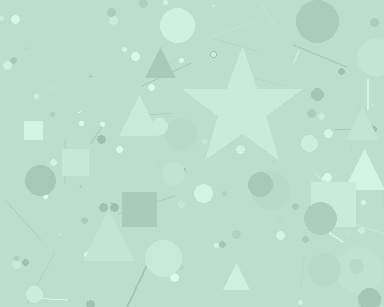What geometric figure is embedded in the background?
A star is embedded in the background.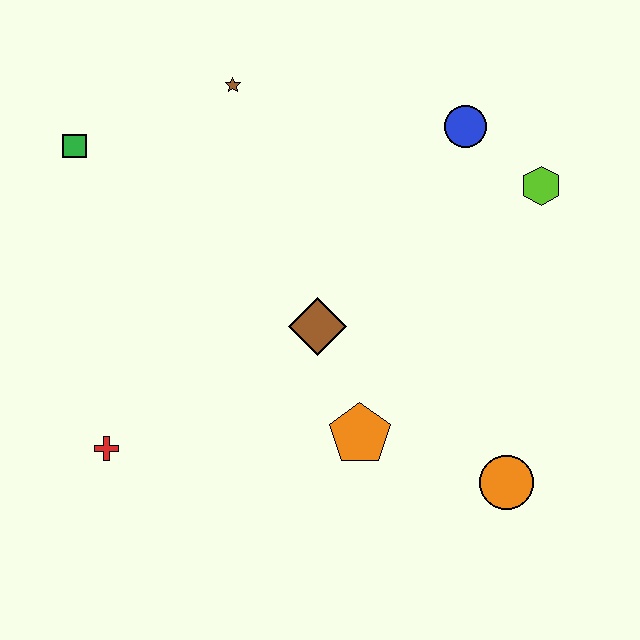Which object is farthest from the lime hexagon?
The red cross is farthest from the lime hexagon.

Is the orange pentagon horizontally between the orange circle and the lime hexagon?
No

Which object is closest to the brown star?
The green square is closest to the brown star.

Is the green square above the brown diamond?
Yes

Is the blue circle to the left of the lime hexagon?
Yes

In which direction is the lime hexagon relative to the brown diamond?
The lime hexagon is to the right of the brown diamond.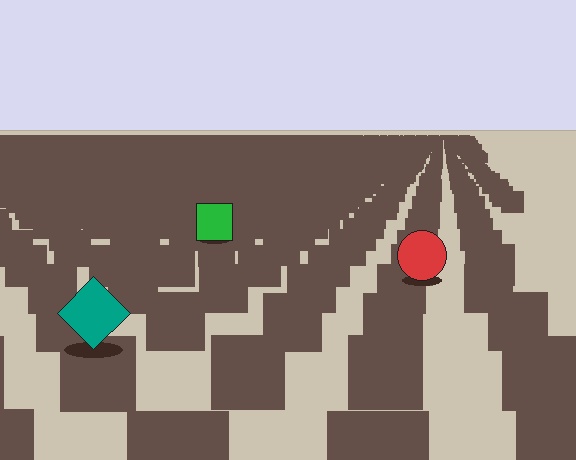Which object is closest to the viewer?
The teal diamond is closest. The texture marks near it are larger and more spread out.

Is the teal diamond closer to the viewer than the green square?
Yes. The teal diamond is closer — you can tell from the texture gradient: the ground texture is coarser near it.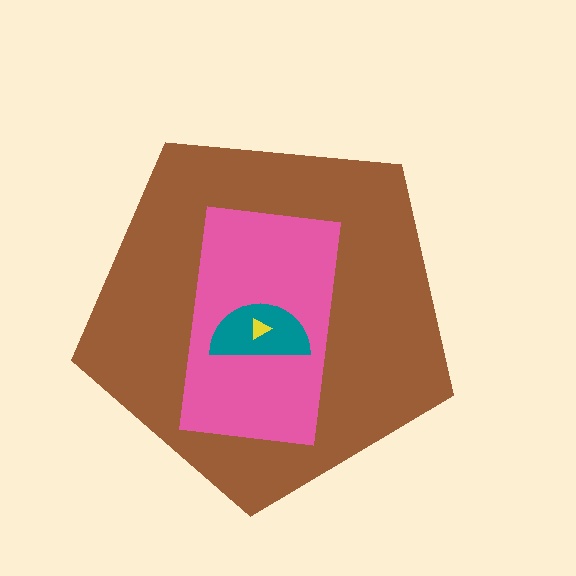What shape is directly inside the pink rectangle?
The teal semicircle.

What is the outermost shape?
The brown pentagon.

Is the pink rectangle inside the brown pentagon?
Yes.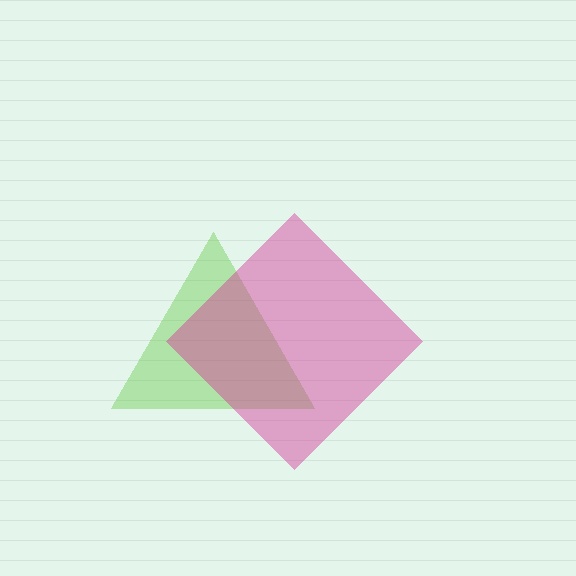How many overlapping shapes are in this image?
There are 2 overlapping shapes in the image.